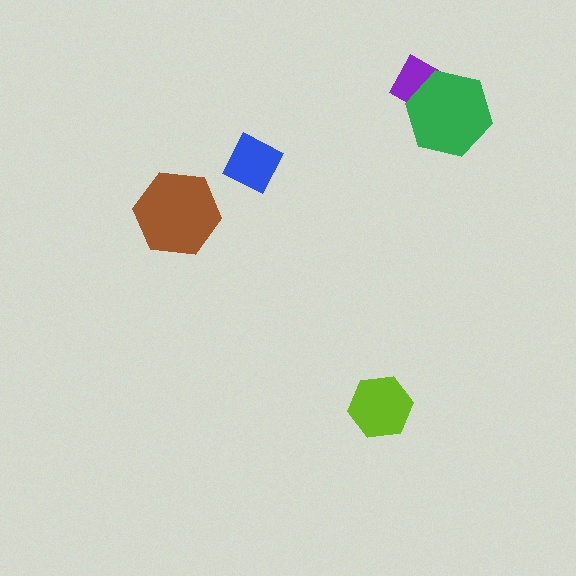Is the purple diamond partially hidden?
Yes, it is partially covered by another shape.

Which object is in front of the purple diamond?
The green hexagon is in front of the purple diamond.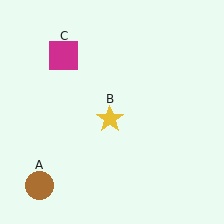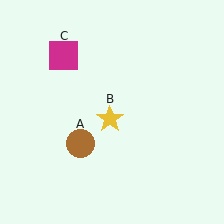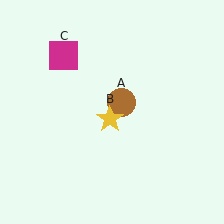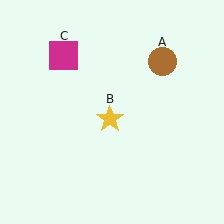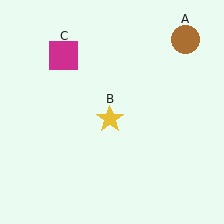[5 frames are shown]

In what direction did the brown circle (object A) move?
The brown circle (object A) moved up and to the right.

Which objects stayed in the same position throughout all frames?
Yellow star (object B) and magenta square (object C) remained stationary.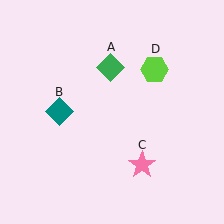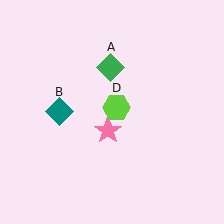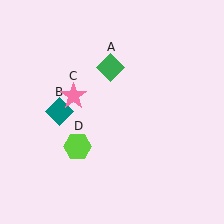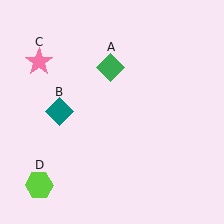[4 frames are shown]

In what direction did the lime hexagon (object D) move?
The lime hexagon (object D) moved down and to the left.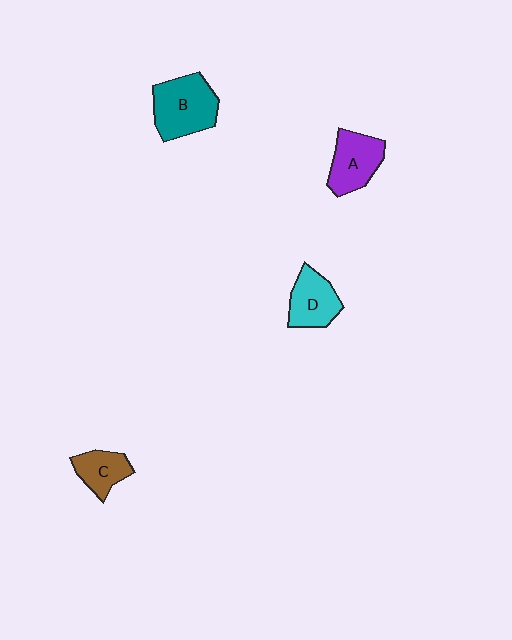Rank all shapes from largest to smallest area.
From largest to smallest: B (teal), A (purple), D (cyan), C (brown).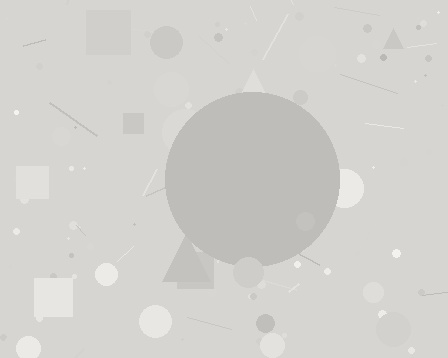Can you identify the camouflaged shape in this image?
The camouflaged shape is a circle.